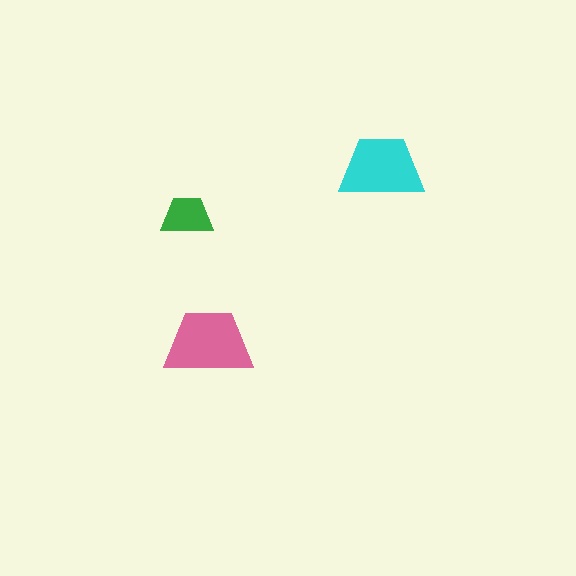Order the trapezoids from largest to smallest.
the pink one, the cyan one, the green one.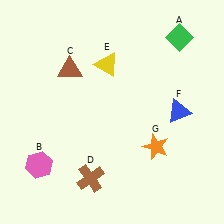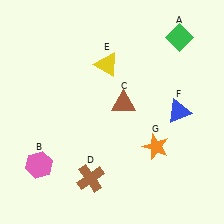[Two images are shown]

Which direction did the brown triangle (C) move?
The brown triangle (C) moved right.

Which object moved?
The brown triangle (C) moved right.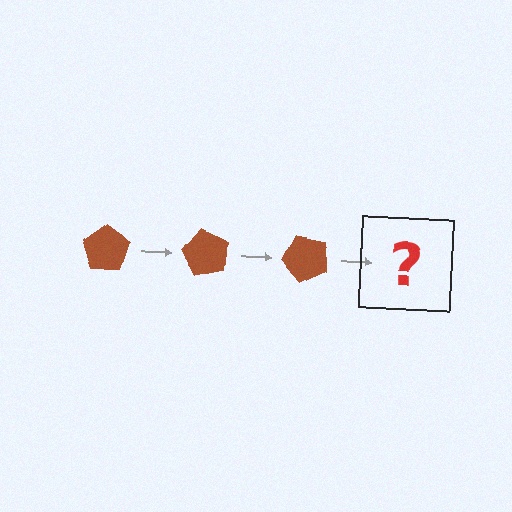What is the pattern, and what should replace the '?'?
The pattern is that the pentagon rotates 60 degrees each step. The '?' should be a brown pentagon rotated 180 degrees.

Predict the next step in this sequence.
The next step is a brown pentagon rotated 180 degrees.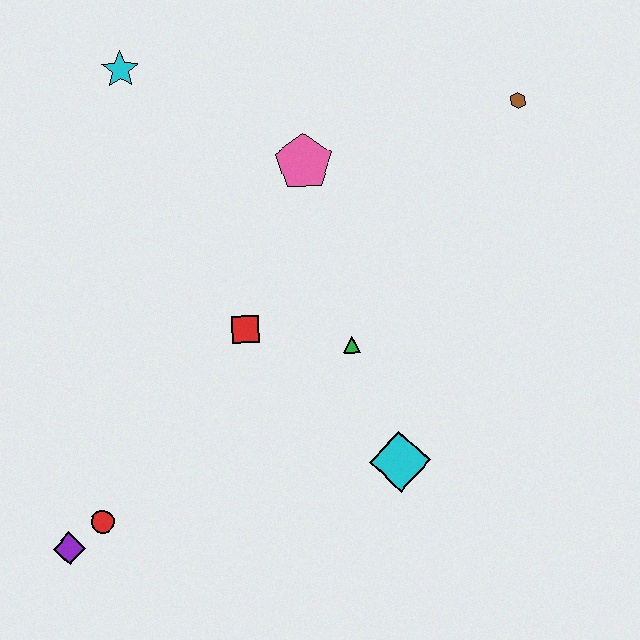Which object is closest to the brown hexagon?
The pink pentagon is closest to the brown hexagon.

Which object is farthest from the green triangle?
The cyan star is farthest from the green triangle.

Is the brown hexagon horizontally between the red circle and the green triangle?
No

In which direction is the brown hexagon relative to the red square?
The brown hexagon is to the right of the red square.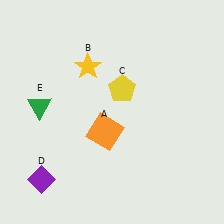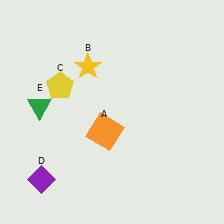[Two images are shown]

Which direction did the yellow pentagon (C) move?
The yellow pentagon (C) moved left.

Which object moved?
The yellow pentagon (C) moved left.